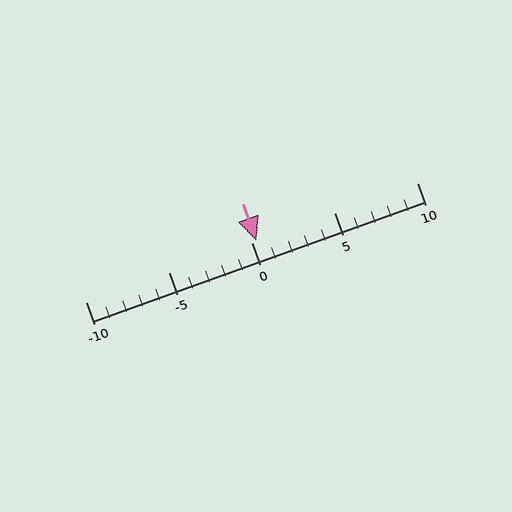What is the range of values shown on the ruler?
The ruler shows values from -10 to 10.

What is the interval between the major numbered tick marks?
The major tick marks are spaced 5 units apart.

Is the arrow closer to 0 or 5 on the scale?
The arrow is closer to 0.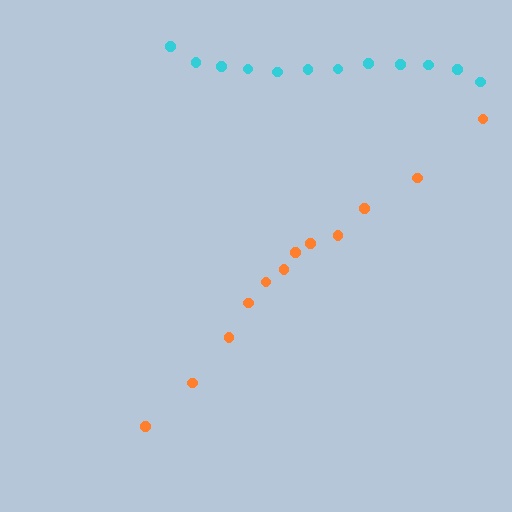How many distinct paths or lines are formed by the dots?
There are 2 distinct paths.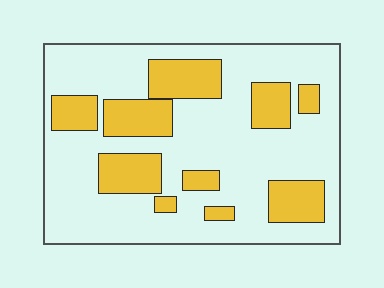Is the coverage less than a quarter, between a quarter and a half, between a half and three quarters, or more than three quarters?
Between a quarter and a half.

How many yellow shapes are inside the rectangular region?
10.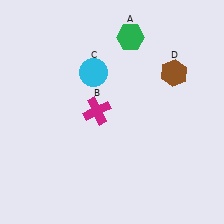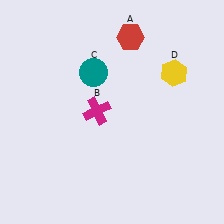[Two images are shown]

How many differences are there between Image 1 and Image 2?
There are 3 differences between the two images.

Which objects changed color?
A changed from green to red. C changed from cyan to teal. D changed from brown to yellow.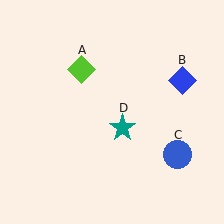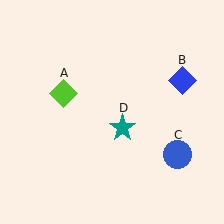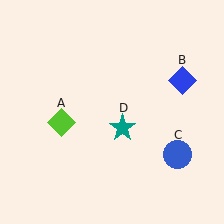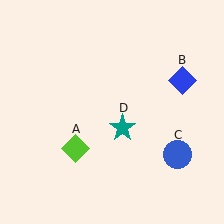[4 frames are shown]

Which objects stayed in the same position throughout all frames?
Blue diamond (object B) and blue circle (object C) and teal star (object D) remained stationary.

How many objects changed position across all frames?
1 object changed position: lime diamond (object A).